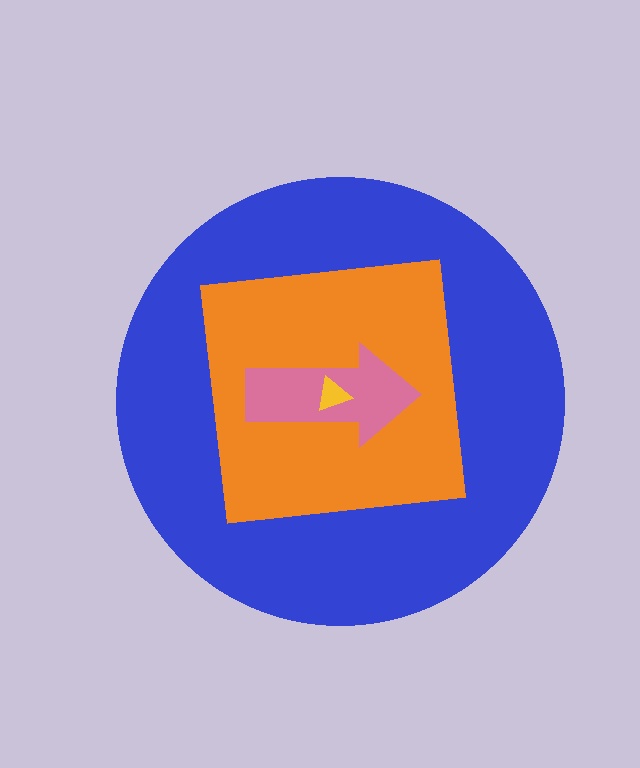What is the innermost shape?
The yellow triangle.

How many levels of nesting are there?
4.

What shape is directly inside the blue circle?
The orange square.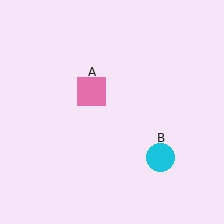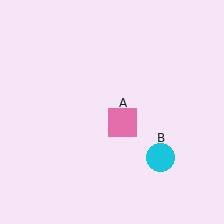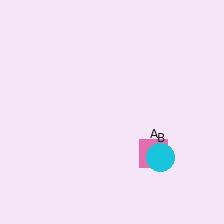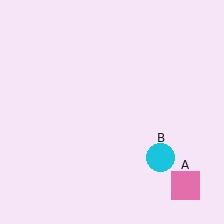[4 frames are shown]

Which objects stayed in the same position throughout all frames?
Cyan circle (object B) remained stationary.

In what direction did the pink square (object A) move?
The pink square (object A) moved down and to the right.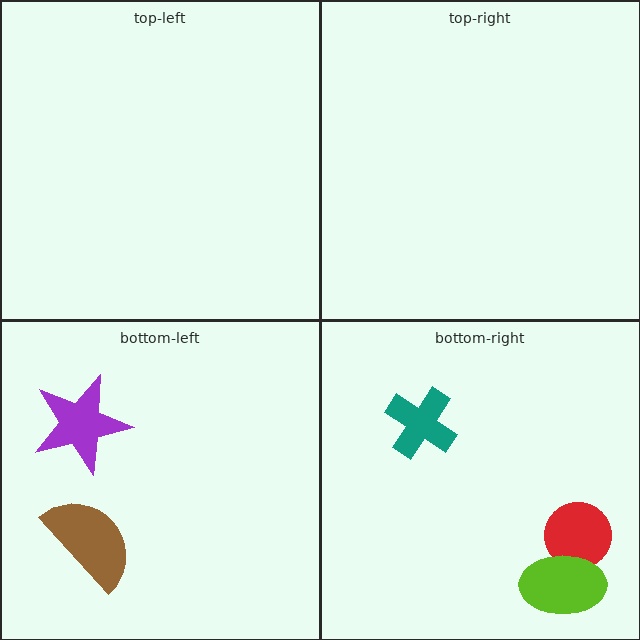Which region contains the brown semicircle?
The bottom-left region.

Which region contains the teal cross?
The bottom-right region.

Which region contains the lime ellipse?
The bottom-right region.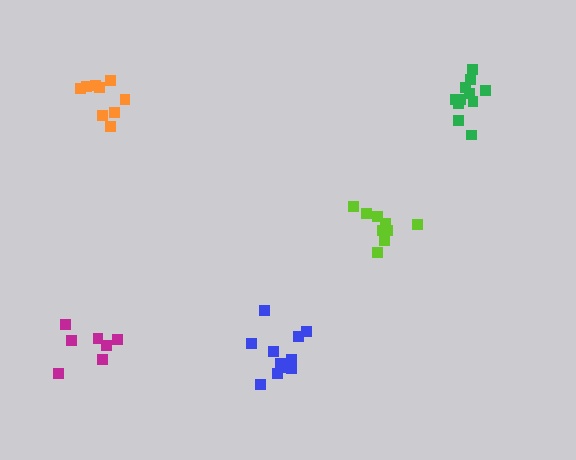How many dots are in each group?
Group 1: 9 dots, Group 2: 11 dots, Group 3: 11 dots, Group 4: 7 dots, Group 5: 9 dots (47 total).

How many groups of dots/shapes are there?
There are 5 groups.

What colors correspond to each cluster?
The clusters are colored: lime, blue, green, magenta, orange.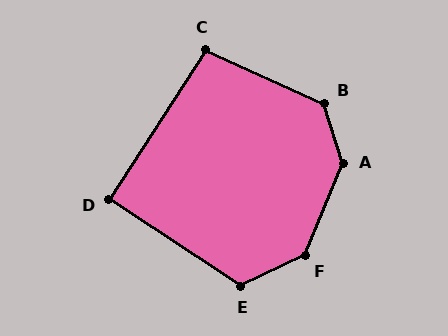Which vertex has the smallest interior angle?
D, at approximately 90 degrees.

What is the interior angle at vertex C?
Approximately 99 degrees (obtuse).